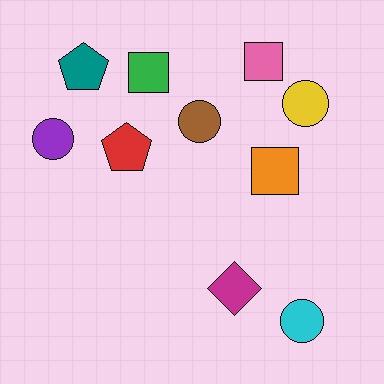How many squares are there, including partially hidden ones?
There are 3 squares.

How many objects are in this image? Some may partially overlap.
There are 10 objects.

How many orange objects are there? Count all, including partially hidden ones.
There is 1 orange object.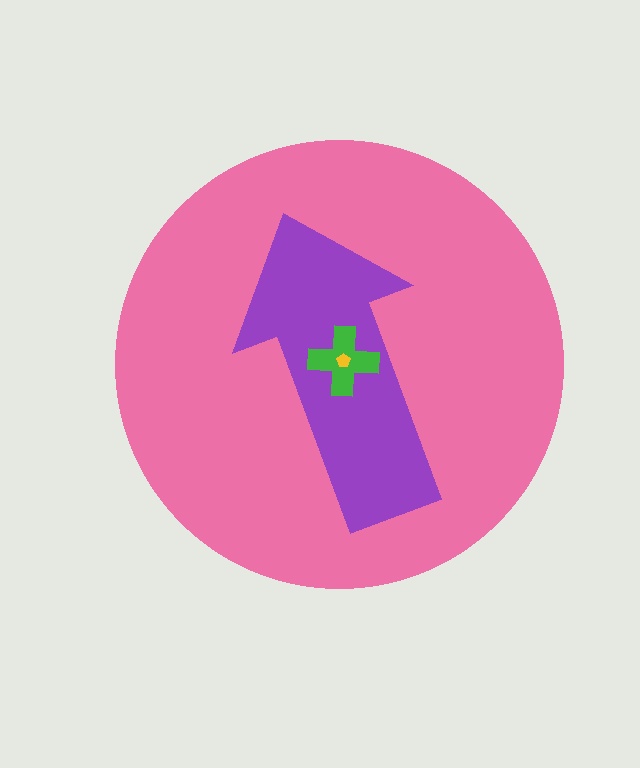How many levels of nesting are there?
4.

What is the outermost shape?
The pink circle.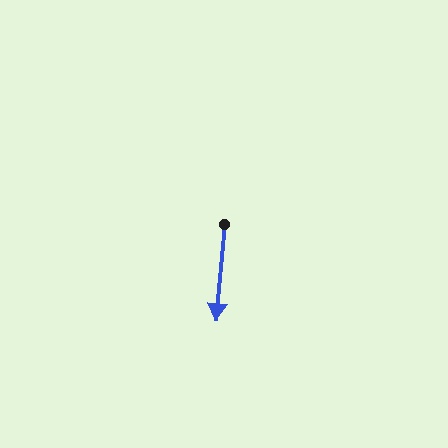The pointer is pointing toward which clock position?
Roughly 6 o'clock.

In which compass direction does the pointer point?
South.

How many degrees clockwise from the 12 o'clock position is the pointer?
Approximately 185 degrees.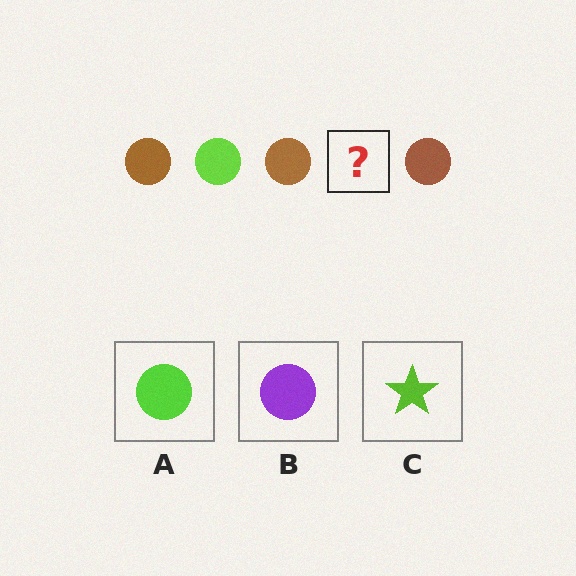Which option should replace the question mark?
Option A.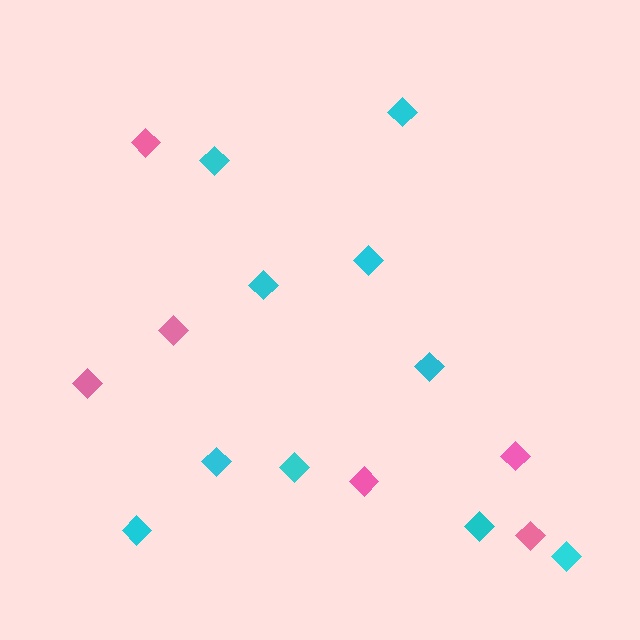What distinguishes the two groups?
There are 2 groups: one group of pink diamonds (6) and one group of cyan diamonds (10).